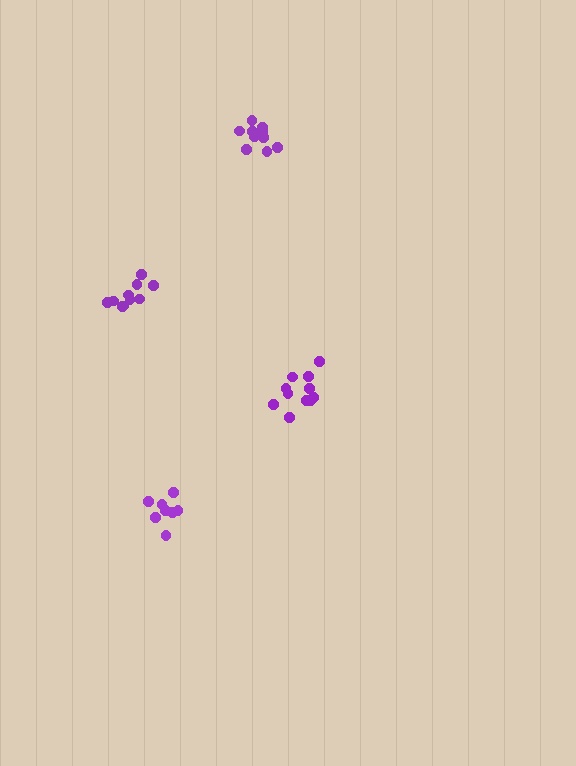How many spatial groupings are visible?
There are 4 spatial groupings.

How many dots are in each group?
Group 1: 8 dots, Group 2: 12 dots, Group 3: 10 dots, Group 4: 11 dots (41 total).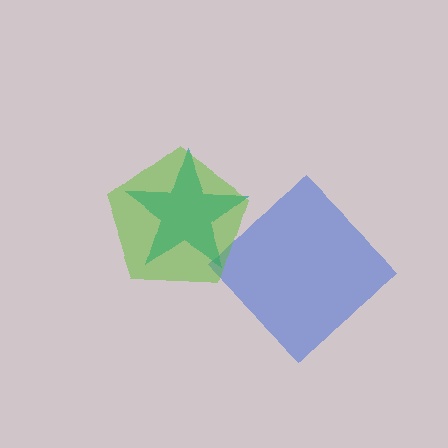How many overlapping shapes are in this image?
There are 3 overlapping shapes in the image.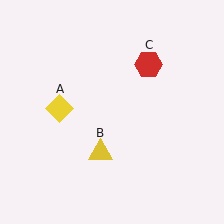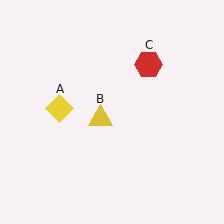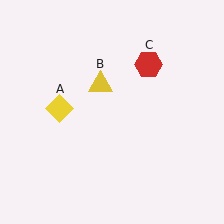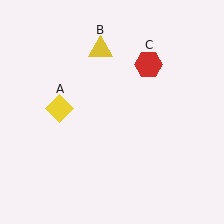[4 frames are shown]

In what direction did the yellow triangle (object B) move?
The yellow triangle (object B) moved up.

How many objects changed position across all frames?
1 object changed position: yellow triangle (object B).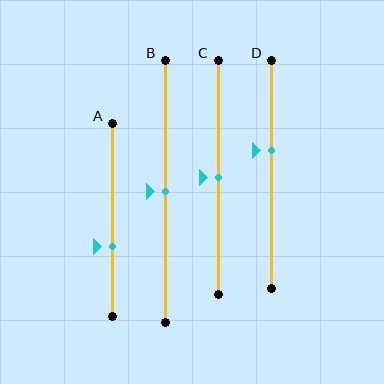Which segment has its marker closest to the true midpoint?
Segment B has its marker closest to the true midpoint.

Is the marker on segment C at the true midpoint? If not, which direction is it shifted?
Yes, the marker on segment C is at the true midpoint.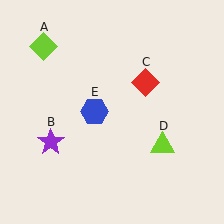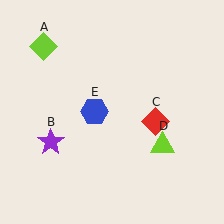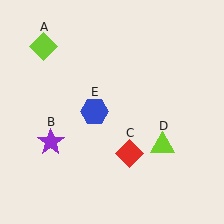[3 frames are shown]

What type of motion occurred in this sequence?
The red diamond (object C) rotated clockwise around the center of the scene.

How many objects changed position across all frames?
1 object changed position: red diamond (object C).